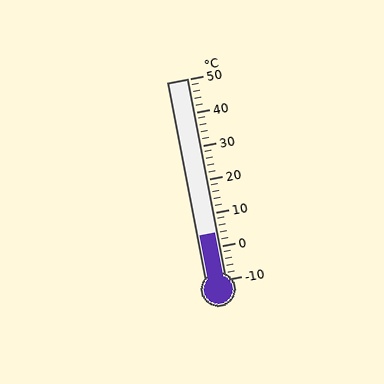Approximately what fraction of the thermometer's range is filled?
The thermometer is filled to approximately 25% of its range.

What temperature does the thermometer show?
The thermometer shows approximately 4°C.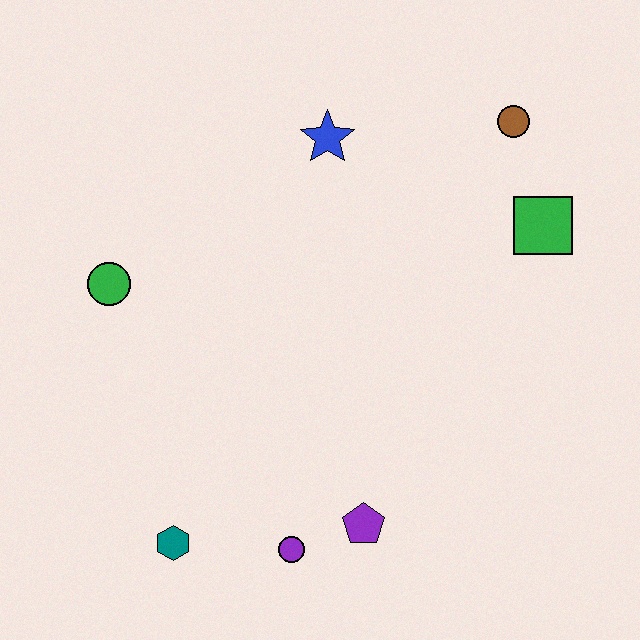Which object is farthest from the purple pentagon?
The brown circle is farthest from the purple pentagon.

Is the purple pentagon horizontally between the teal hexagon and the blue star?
No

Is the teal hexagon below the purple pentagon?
Yes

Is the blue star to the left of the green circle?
No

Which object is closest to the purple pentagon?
The purple circle is closest to the purple pentagon.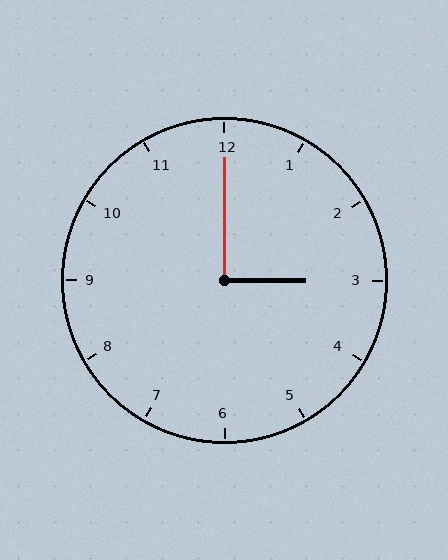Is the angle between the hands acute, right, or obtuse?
It is right.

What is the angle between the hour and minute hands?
Approximately 90 degrees.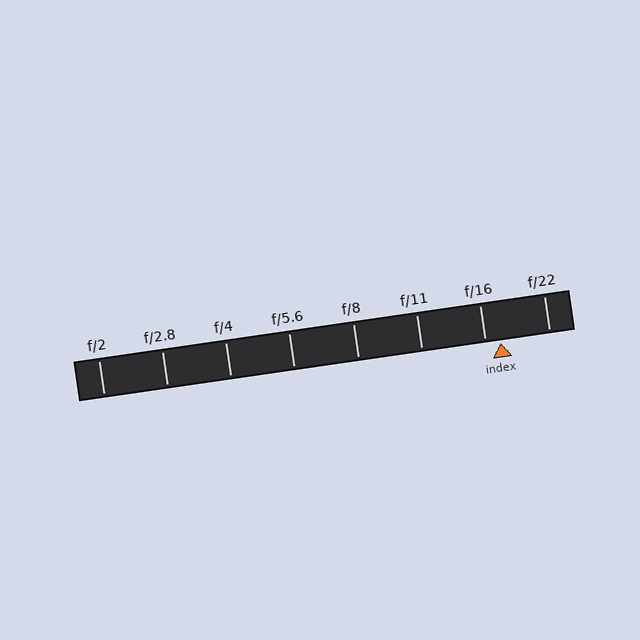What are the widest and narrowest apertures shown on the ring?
The widest aperture shown is f/2 and the narrowest is f/22.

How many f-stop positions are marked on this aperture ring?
There are 8 f-stop positions marked.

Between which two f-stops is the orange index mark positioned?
The index mark is between f/16 and f/22.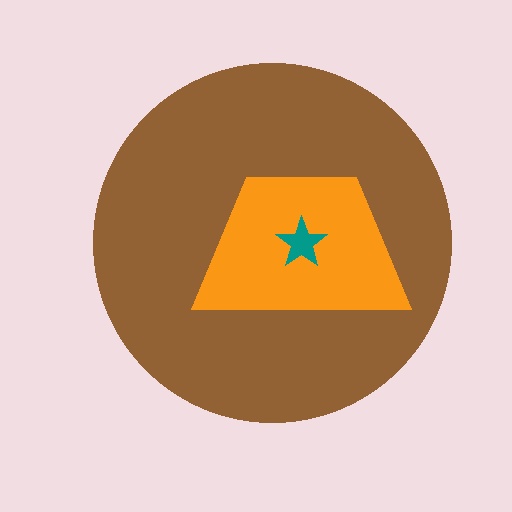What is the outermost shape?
The brown circle.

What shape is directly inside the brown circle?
The orange trapezoid.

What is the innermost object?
The teal star.